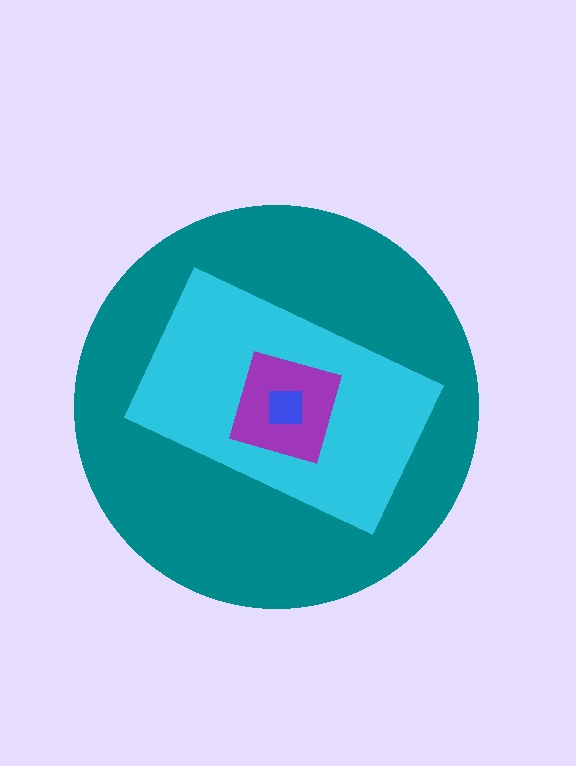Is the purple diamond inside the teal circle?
Yes.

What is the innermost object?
The blue square.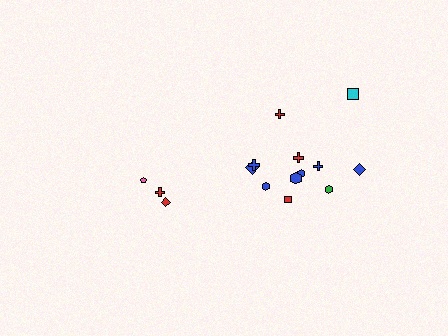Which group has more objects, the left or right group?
The right group.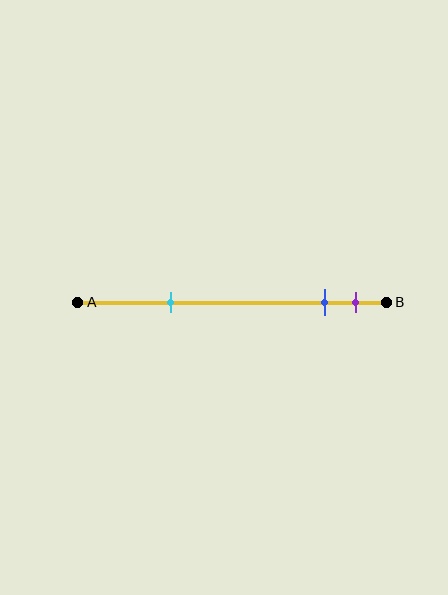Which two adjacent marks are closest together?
The blue and purple marks are the closest adjacent pair.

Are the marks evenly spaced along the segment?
No, the marks are not evenly spaced.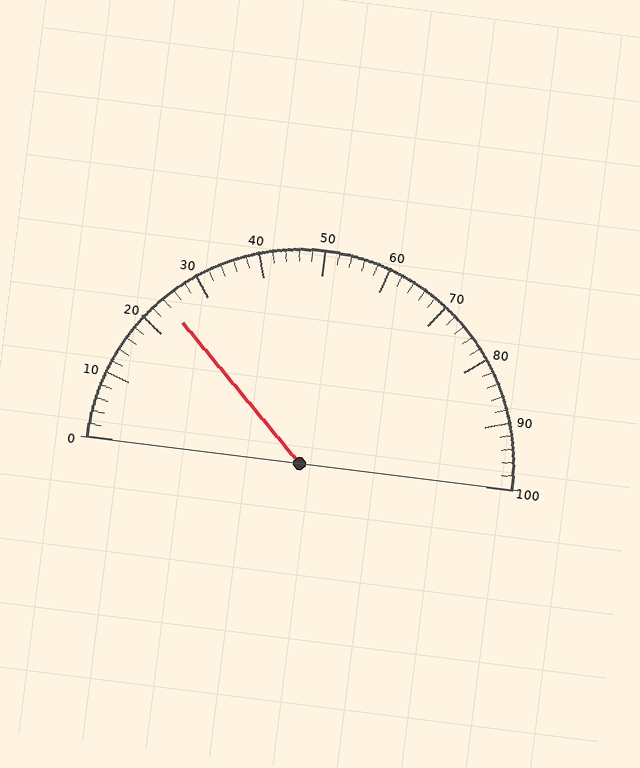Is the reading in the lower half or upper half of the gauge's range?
The reading is in the lower half of the range (0 to 100).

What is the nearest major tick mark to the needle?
The nearest major tick mark is 20.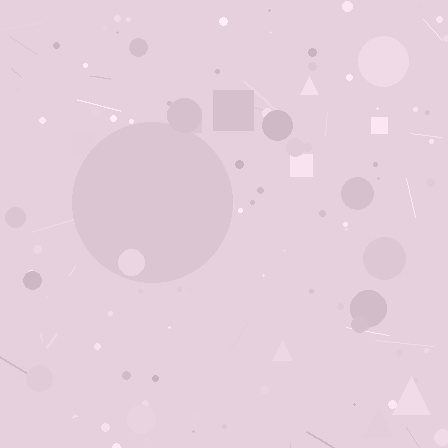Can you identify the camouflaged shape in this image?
The camouflaged shape is a circle.